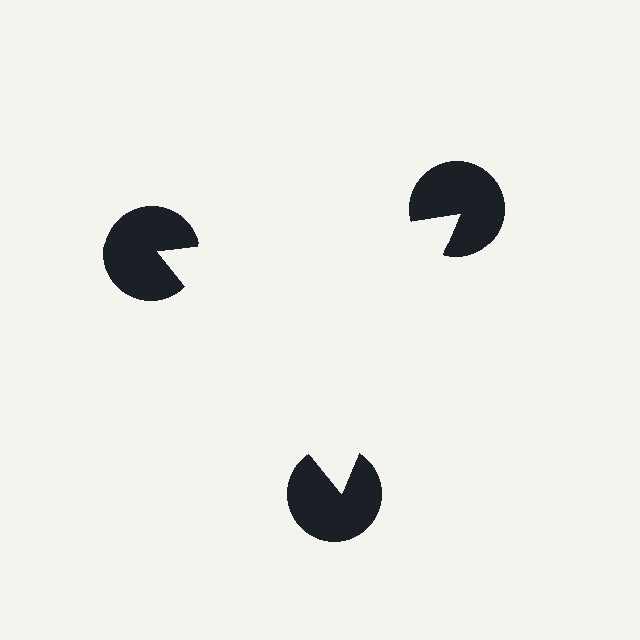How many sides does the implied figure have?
3 sides.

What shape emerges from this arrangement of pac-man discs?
An illusory triangle — its edges are inferred from the aligned wedge cuts in the pac-man discs, not physically drawn.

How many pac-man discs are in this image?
There are 3 — one at each vertex of the illusory triangle.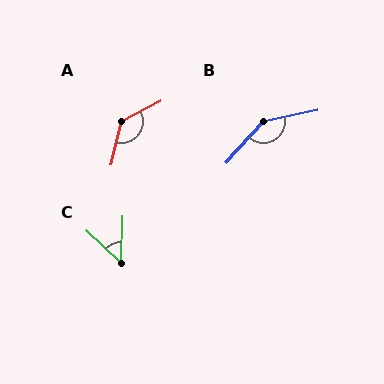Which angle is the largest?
B, at approximately 144 degrees.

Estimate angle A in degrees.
Approximately 131 degrees.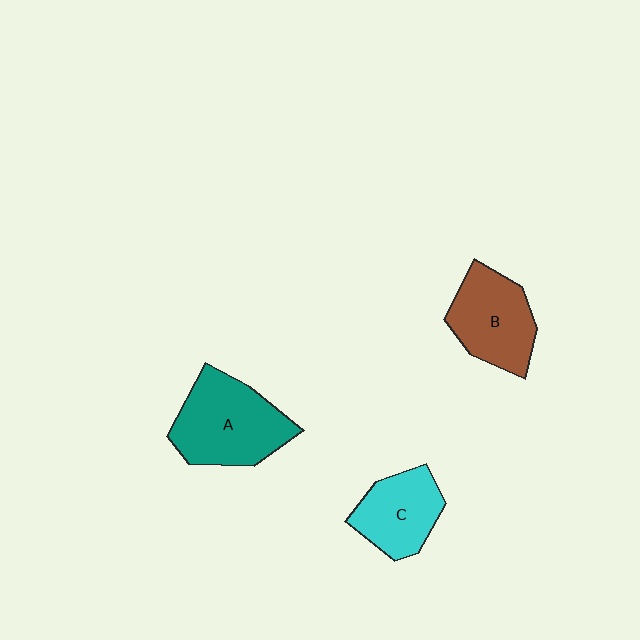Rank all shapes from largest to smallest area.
From largest to smallest: A (teal), B (brown), C (cyan).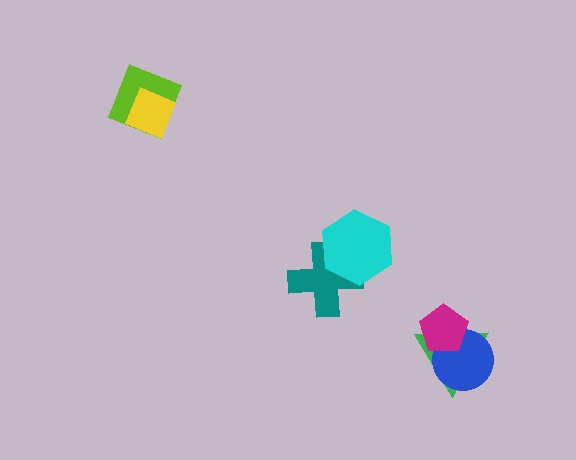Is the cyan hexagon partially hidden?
No, no other shape covers it.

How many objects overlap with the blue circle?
2 objects overlap with the blue circle.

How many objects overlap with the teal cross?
1 object overlaps with the teal cross.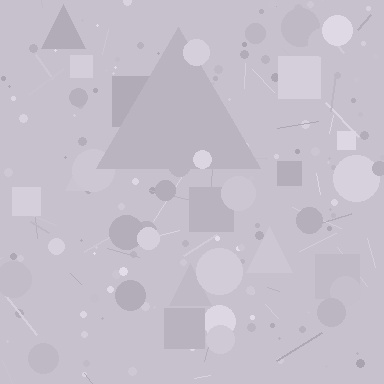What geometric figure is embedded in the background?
A triangle is embedded in the background.